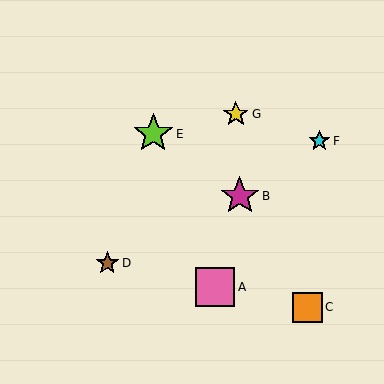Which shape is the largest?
The lime star (labeled E) is the largest.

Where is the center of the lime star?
The center of the lime star is at (153, 134).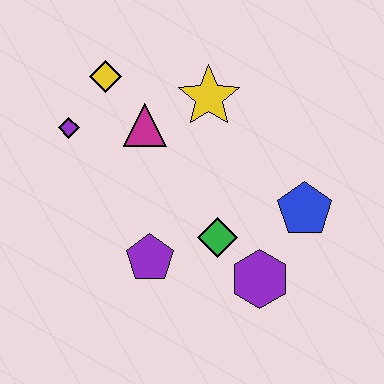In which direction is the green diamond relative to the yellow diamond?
The green diamond is below the yellow diamond.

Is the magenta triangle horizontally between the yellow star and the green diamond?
No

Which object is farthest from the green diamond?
The yellow diamond is farthest from the green diamond.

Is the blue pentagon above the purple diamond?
No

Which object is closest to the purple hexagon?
The green diamond is closest to the purple hexagon.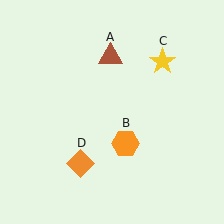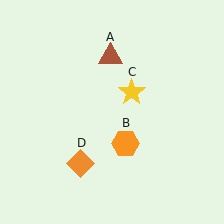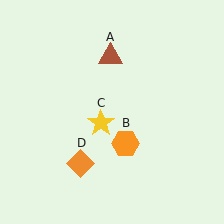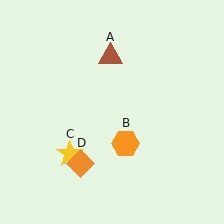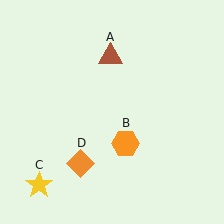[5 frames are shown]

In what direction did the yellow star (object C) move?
The yellow star (object C) moved down and to the left.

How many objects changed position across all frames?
1 object changed position: yellow star (object C).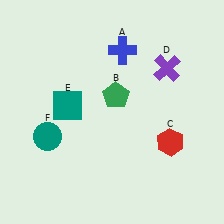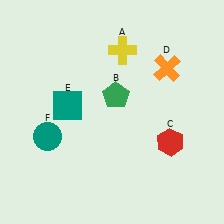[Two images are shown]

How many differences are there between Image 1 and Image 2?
There are 2 differences between the two images.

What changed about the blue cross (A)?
In Image 1, A is blue. In Image 2, it changed to yellow.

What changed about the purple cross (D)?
In Image 1, D is purple. In Image 2, it changed to orange.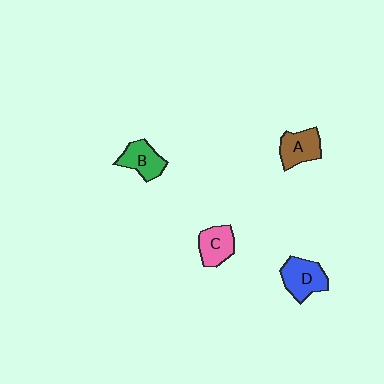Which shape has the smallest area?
Shape C (pink).